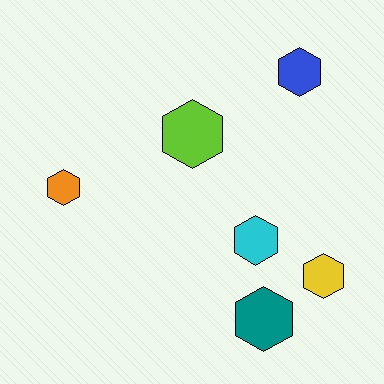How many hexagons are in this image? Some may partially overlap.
There are 6 hexagons.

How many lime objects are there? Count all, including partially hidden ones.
There is 1 lime object.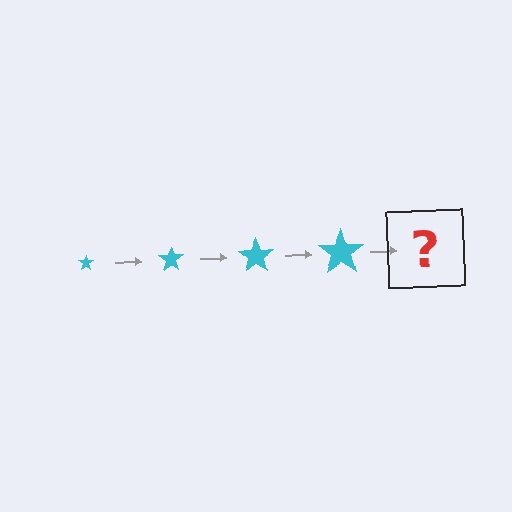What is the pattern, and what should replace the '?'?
The pattern is that the star gets progressively larger each step. The '?' should be a cyan star, larger than the previous one.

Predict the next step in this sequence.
The next step is a cyan star, larger than the previous one.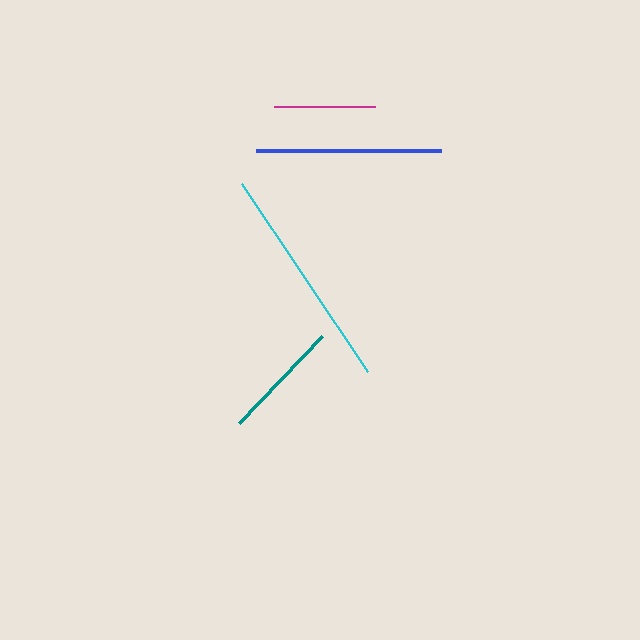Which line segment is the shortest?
The magenta line is the shortest at approximately 101 pixels.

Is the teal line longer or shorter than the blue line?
The blue line is longer than the teal line.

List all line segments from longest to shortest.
From longest to shortest: cyan, blue, teal, magenta.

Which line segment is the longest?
The cyan line is the longest at approximately 225 pixels.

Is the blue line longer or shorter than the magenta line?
The blue line is longer than the magenta line.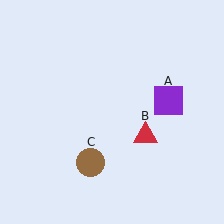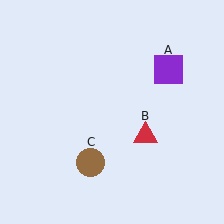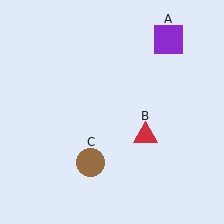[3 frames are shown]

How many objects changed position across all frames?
1 object changed position: purple square (object A).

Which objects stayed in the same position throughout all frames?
Red triangle (object B) and brown circle (object C) remained stationary.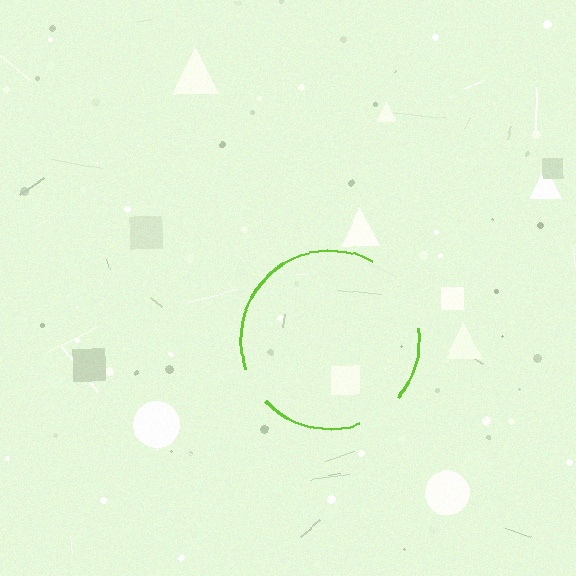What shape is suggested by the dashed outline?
The dashed outline suggests a circle.